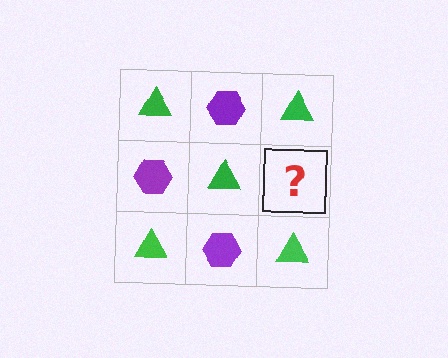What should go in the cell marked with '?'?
The missing cell should contain a purple hexagon.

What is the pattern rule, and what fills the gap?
The rule is that it alternates green triangle and purple hexagon in a checkerboard pattern. The gap should be filled with a purple hexagon.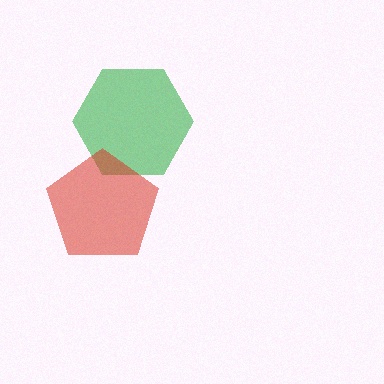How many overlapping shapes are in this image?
There are 2 overlapping shapes in the image.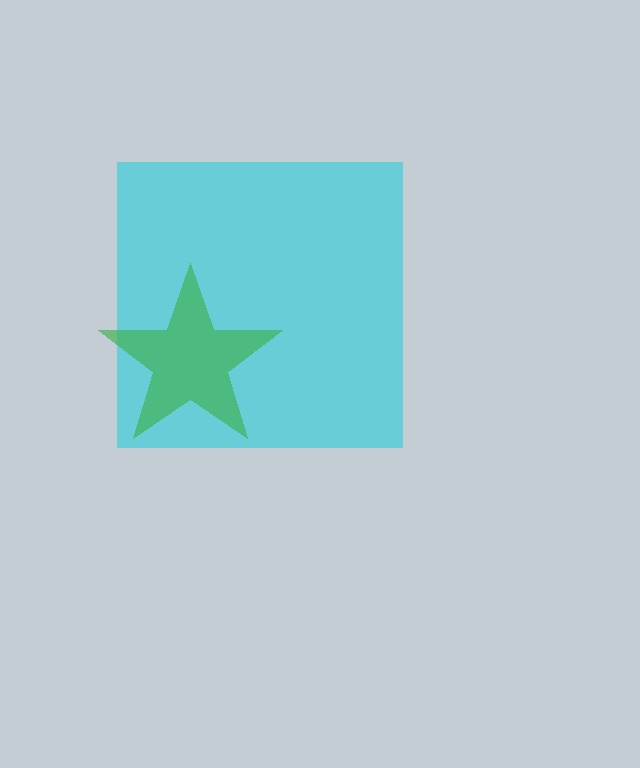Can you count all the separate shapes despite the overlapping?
Yes, there are 2 separate shapes.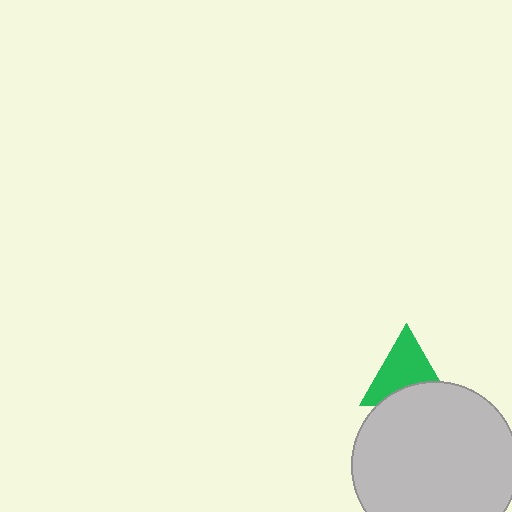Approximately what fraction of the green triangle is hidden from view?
Roughly 33% of the green triangle is hidden behind the light gray circle.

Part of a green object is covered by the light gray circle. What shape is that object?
It is a triangle.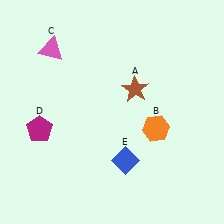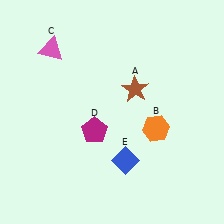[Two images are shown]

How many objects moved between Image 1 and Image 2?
1 object moved between the two images.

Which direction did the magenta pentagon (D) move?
The magenta pentagon (D) moved right.